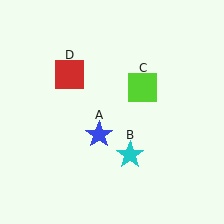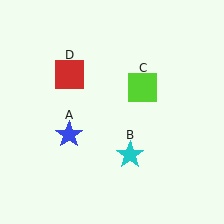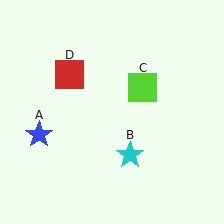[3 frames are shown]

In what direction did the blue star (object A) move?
The blue star (object A) moved left.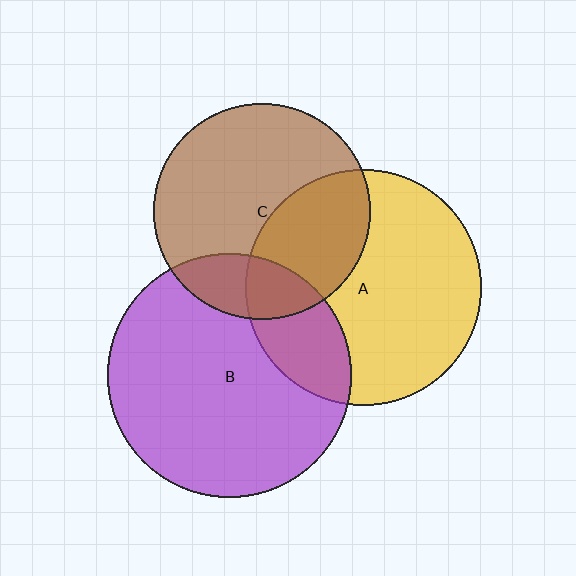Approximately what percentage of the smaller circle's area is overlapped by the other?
Approximately 35%.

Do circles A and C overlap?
Yes.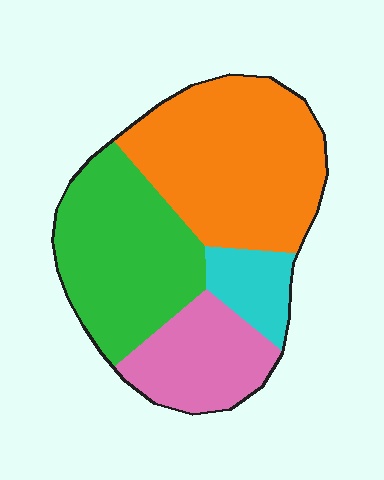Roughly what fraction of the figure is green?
Green takes up about one third (1/3) of the figure.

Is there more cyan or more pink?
Pink.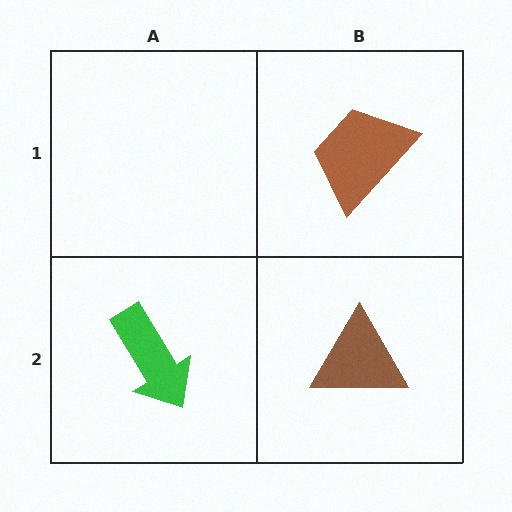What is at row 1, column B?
A brown trapezoid.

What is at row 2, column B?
A brown triangle.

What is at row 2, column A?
A green arrow.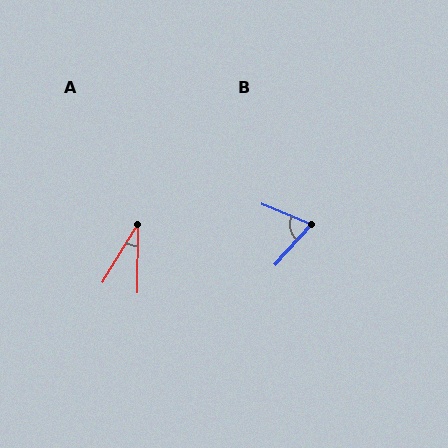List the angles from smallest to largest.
A (31°), B (71°).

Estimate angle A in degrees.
Approximately 31 degrees.